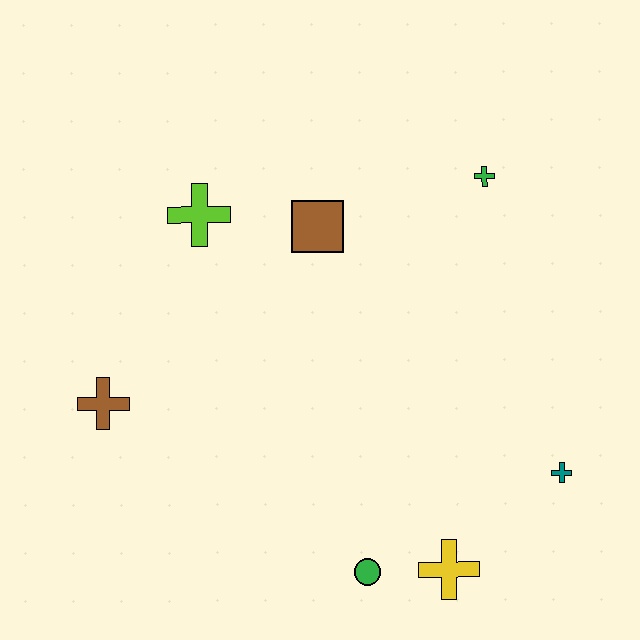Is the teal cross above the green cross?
No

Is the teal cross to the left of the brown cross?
No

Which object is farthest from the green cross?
The brown cross is farthest from the green cross.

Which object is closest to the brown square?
The lime cross is closest to the brown square.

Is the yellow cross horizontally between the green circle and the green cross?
Yes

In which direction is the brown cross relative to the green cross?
The brown cross is to the left of the green cross.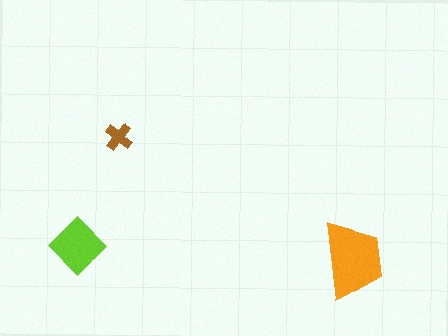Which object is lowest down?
The orange trapezoid is bottommost.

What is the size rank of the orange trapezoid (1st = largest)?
1st.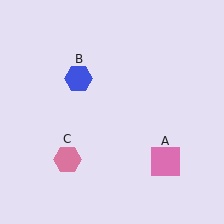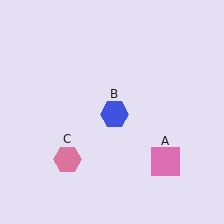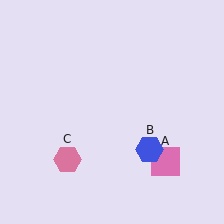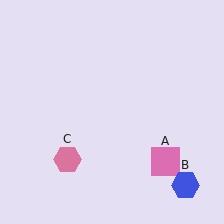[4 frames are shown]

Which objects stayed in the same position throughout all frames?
Pink square (object A) and pink hexagon (object C) remained stationary.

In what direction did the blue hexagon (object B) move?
The blue hexagon (object B) moved down and to the right.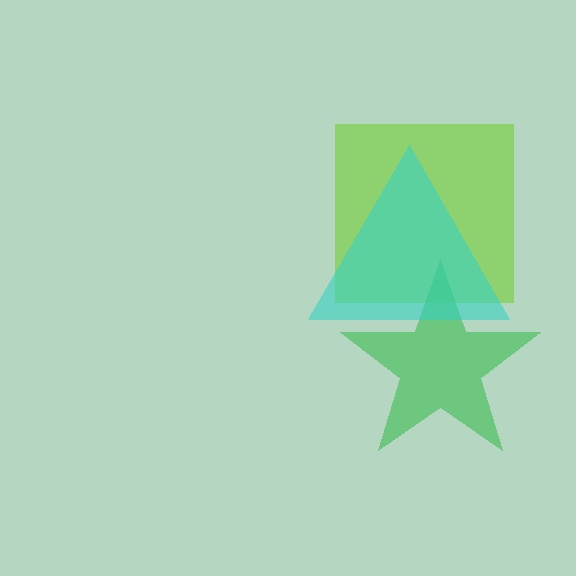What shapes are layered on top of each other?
The layered shapes are: a lime square, a green star, a cyan triangle.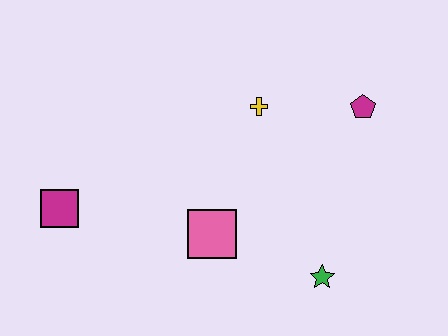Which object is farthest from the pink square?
The magenta pentagon is farthest from the pink square.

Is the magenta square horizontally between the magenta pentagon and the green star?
No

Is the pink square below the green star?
No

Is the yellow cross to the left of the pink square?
No